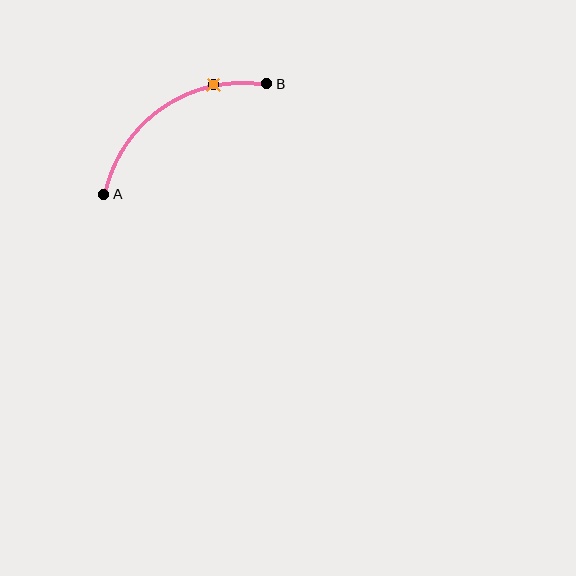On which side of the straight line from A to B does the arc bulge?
The arc bulges above and to the left of the straight line connecting A and B.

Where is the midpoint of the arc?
The arc midpoint is the point on the curve farthest from the straight line joining A and B. It sits above and to the left of that line.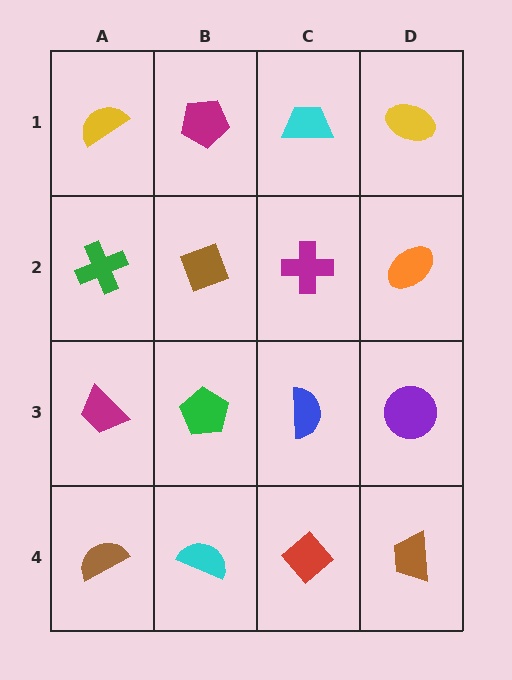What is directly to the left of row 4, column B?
A brown semicircle.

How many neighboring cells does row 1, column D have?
2.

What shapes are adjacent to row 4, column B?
A green pentagon (row 3, column B), a brown semicircle (row 4, column A), a red diamond (row 4, column C).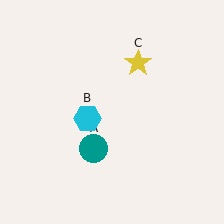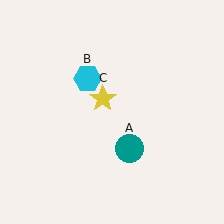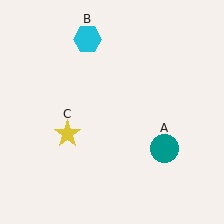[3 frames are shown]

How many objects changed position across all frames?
3 objects changed position: teal circle (object A), cyan hexagon (object B), yellow star (object C).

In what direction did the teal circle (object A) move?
The teal circle (object A) moved right.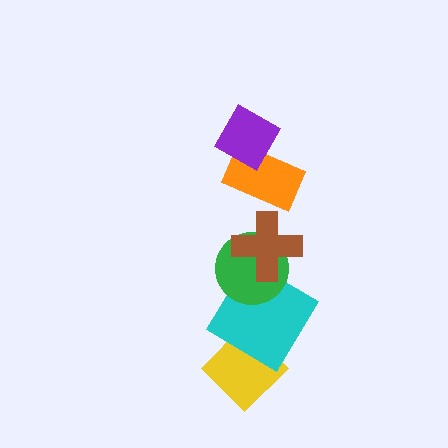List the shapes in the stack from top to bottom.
From top to bottom: the purple diamond, the orange rectangle, the brown cross, the green circle, the cyan diamond, the yellow diamond.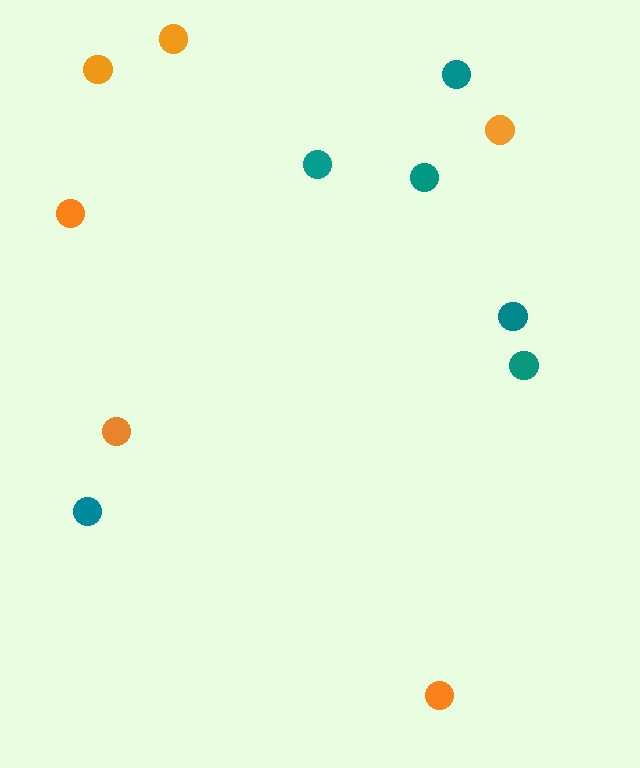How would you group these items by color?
There are 2 groups: one group of orange circles (6) and one group of teal circles (6).